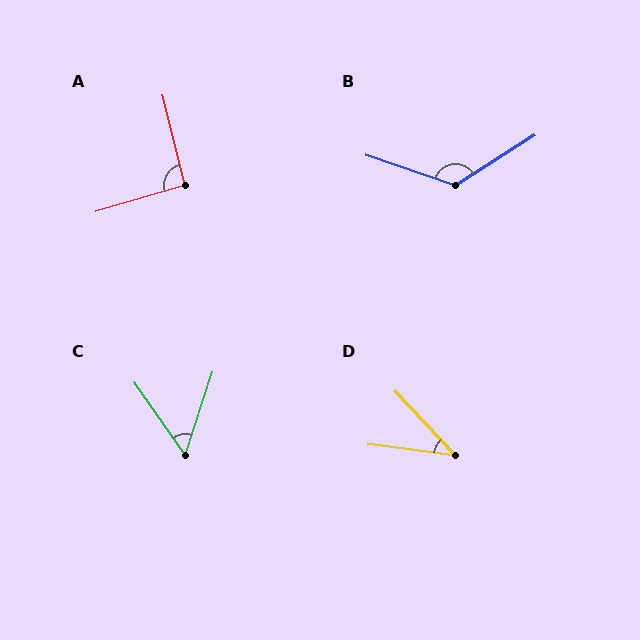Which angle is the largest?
B, at approximately 129 degrees.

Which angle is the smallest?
D, at approximately 39 degrees.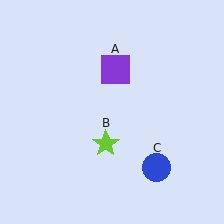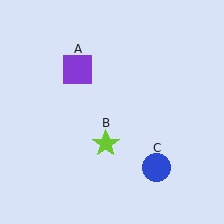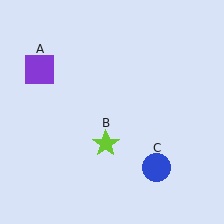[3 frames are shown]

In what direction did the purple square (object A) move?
The purple square (object A) moved left.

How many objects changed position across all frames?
1 object changed position: purple square (object A).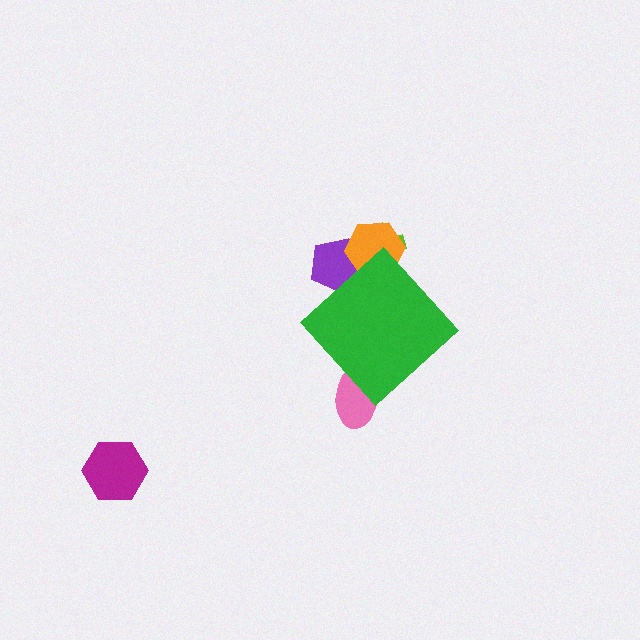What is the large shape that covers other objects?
A green diamond.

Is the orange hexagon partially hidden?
Yes, the orange hexagon is partially hidden behind the green diamond.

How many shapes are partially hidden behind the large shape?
4 shapes are partially hidden.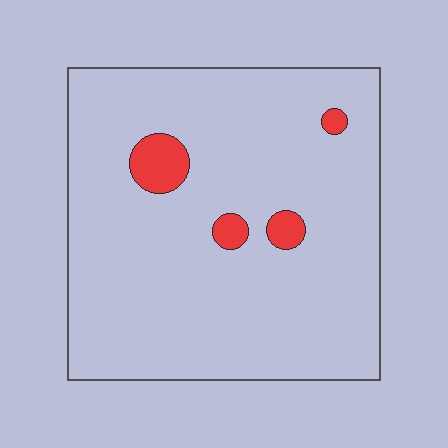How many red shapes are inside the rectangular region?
4.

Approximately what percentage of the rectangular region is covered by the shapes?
Approximately 5%.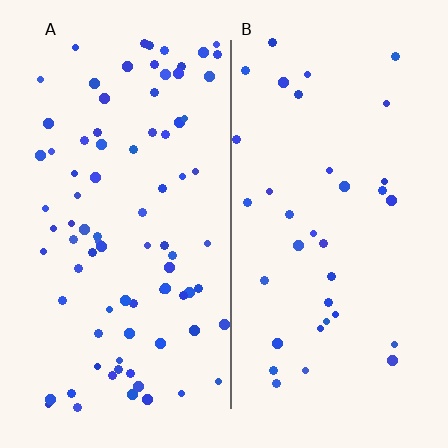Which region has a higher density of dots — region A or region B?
A (the left).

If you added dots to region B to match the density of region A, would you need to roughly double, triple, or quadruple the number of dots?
Approximately double.